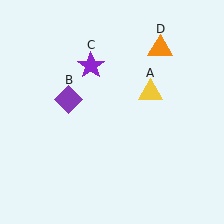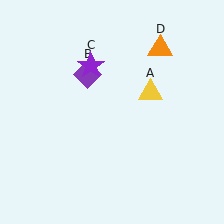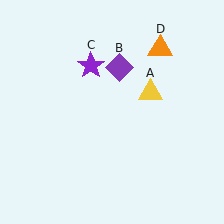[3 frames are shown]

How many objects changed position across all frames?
1 object changed position: purple diamond (object B).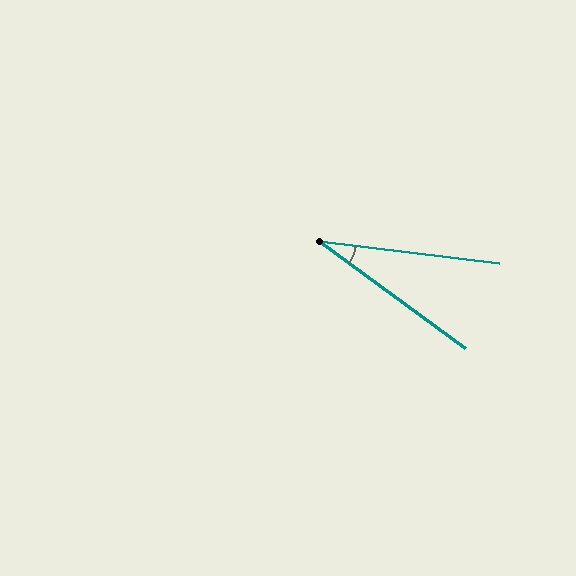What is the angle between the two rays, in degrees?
Approximately 29 degrees.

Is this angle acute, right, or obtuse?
It is acute.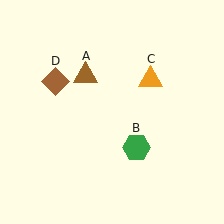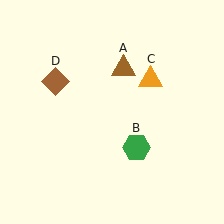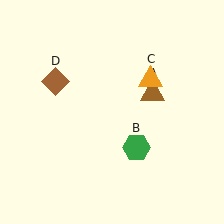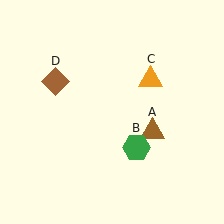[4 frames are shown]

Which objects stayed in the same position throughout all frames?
Green hexagon (object B) and orange triangle (object C) and brown diamond (object D) remained stationary.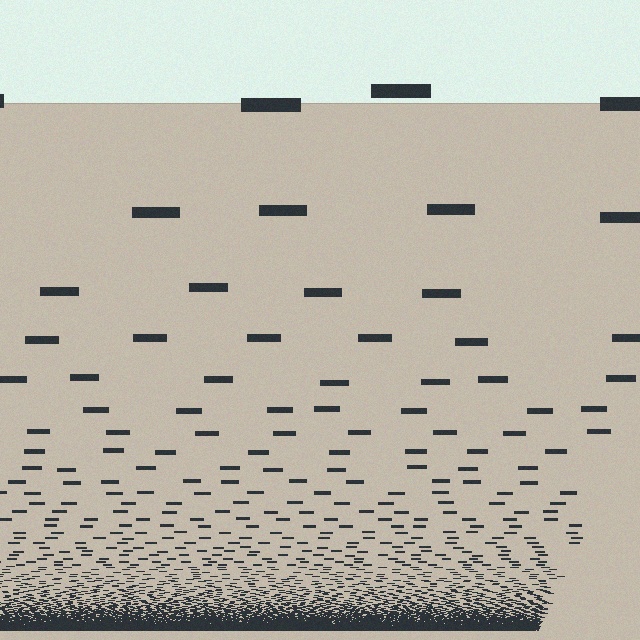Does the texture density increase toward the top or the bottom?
Density increases toward the bottom.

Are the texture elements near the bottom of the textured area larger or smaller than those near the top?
Smaller. The gradient is inverted — elements near the bottom are smaller and denser.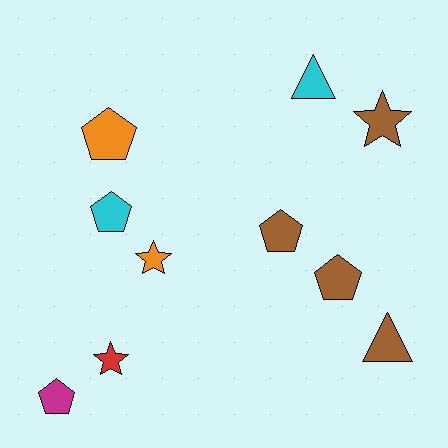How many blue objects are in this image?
There are no blue objects.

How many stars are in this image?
There are 3 stars.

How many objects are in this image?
There are 10 objects.